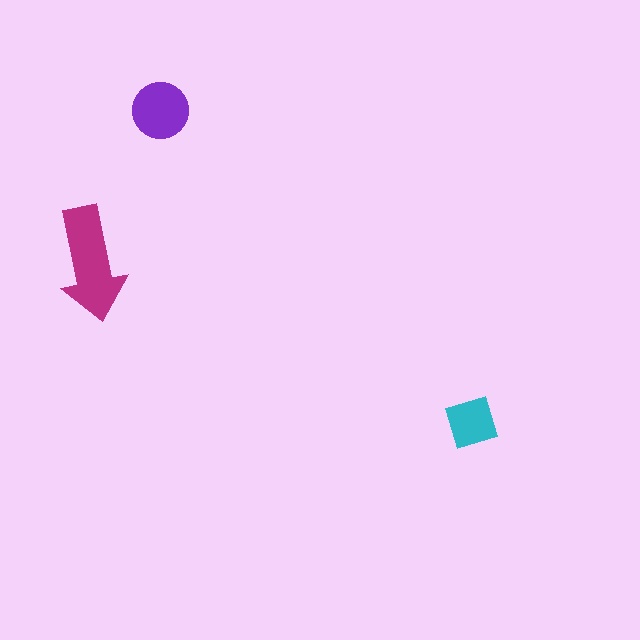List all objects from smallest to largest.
The cyan square, the purple circle, the magenta arrow.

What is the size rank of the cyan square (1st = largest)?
3rd.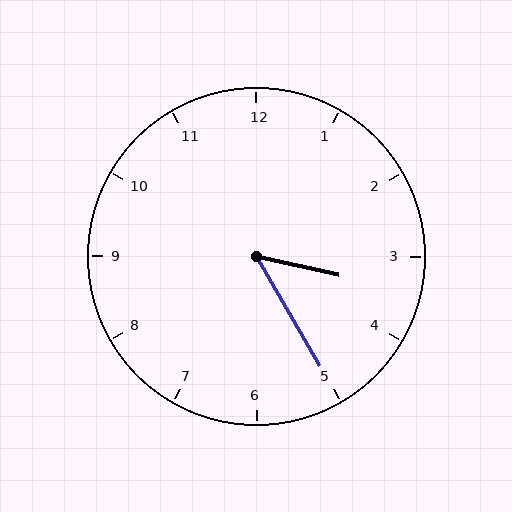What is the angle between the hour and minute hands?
Approximately 48 degrees.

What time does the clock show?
3:25.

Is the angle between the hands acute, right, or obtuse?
It is acute.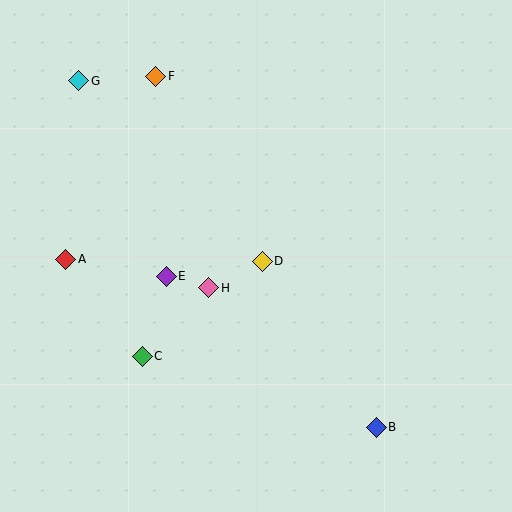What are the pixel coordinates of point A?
Point A is at (66, 259).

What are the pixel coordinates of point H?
Point H is at (209, 288).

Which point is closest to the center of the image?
Point D at (262, 261) is closest to the center.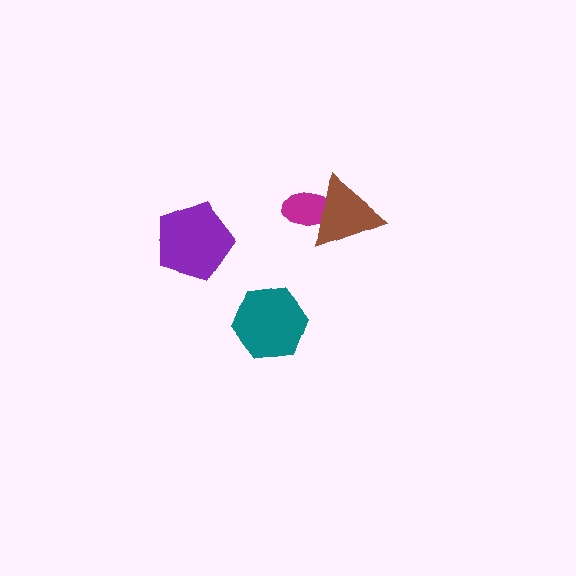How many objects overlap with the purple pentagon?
0 objects overlap with the purple pentagon.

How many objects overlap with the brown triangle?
1 object overlaps with the brown triangle.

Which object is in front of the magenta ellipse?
The brown triangle is in front of the magenta ellipse.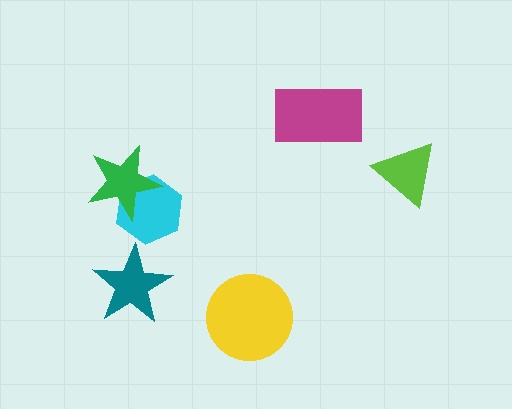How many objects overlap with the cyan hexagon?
1 object overlaps with the cyan hexagon.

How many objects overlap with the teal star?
0 objects overlap with the teal star.